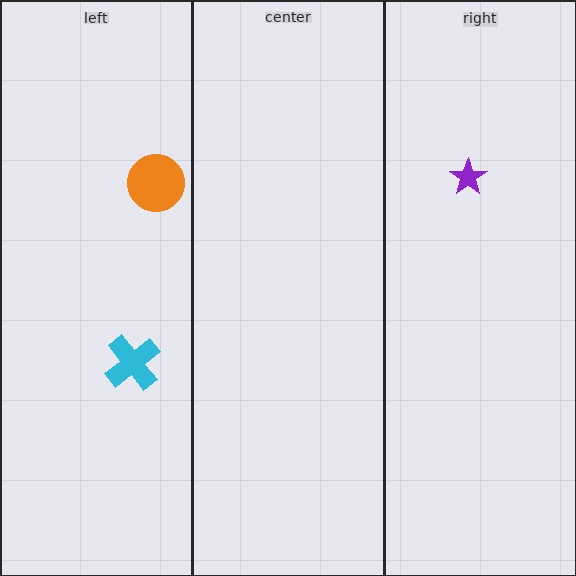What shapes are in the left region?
The orange circle, the cyan cross.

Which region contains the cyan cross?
The left region.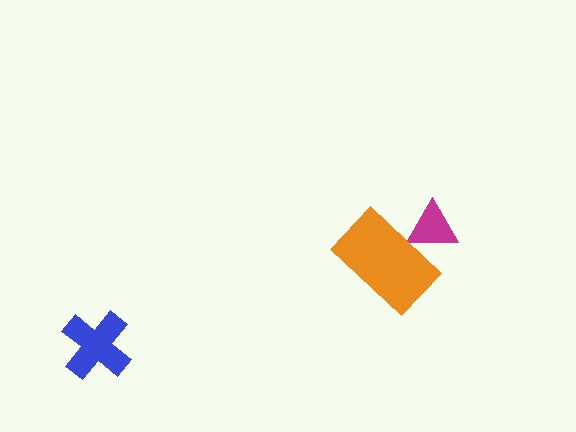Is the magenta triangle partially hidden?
Yes, it is partially covered by another shape.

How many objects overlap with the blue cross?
0 objects overlap with the blue cross.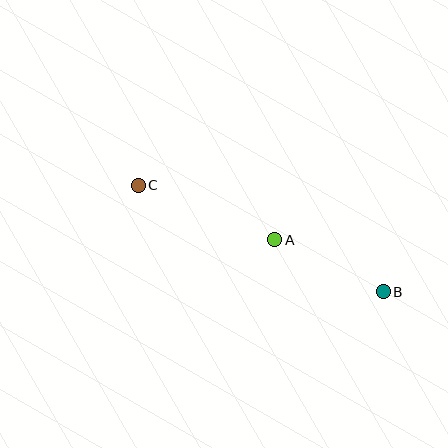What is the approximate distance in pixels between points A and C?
The distance between A and C is approximately 147 pixels.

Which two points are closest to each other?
Points A and B are closest to each other.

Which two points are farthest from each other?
Points B and C are farthest from each other.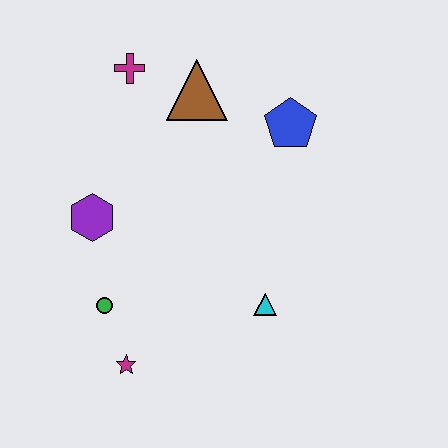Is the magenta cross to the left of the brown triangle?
Yes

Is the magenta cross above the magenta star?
Yes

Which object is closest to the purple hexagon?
The green circle is closest to the purple hexagon.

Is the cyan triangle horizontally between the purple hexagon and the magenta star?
No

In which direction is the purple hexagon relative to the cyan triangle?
The purple hexagon is to the left of the cyan triangle.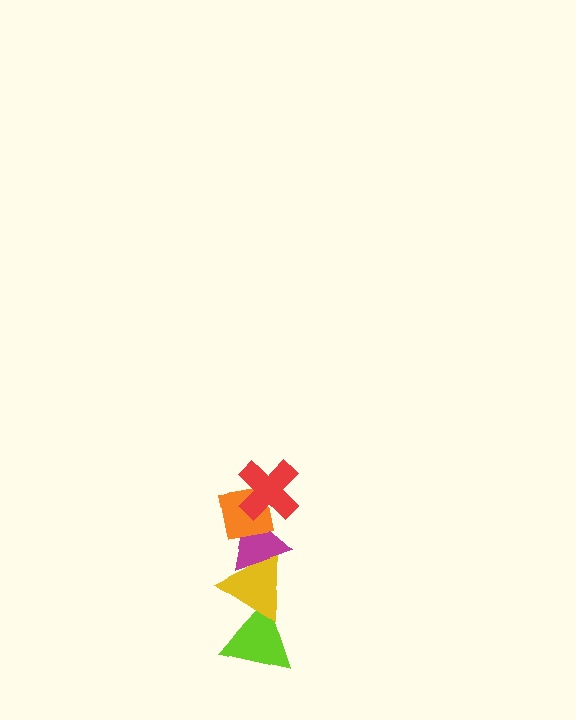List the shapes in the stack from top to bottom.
From top to bottom: the red cross, the orange square, the magenta triangle, the yellow triangle, the lime triangle.